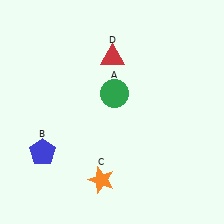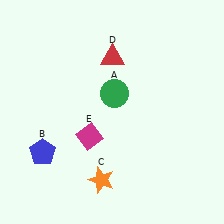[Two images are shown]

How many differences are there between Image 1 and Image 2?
There is 1 difference between the two images.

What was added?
A magenta diamond (E) was added in Image 2.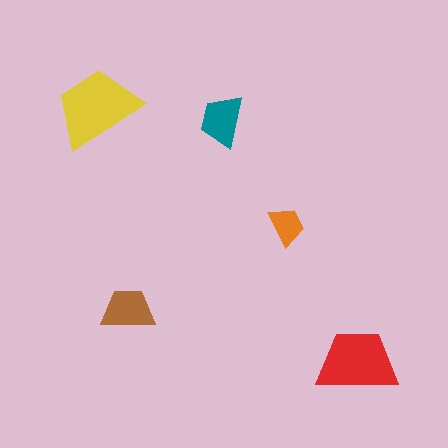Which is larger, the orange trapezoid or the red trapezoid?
The red one.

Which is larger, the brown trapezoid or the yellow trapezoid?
The yellow one.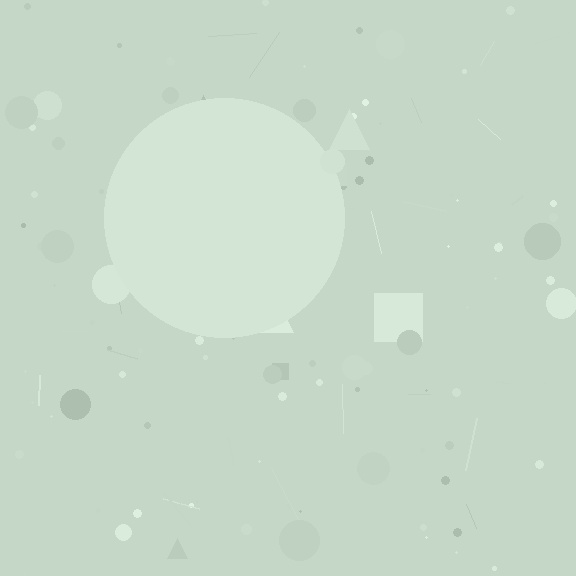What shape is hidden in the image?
A circle is hidden in the image.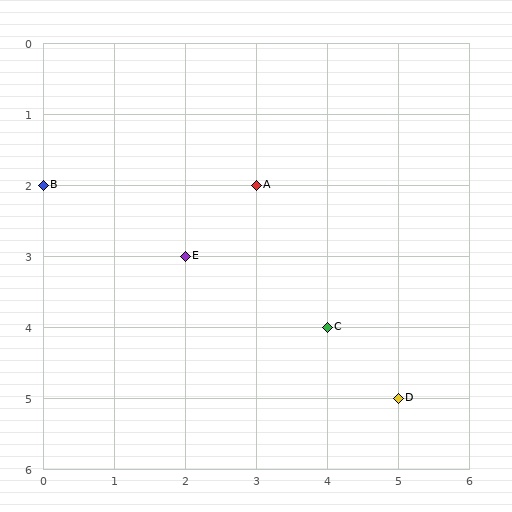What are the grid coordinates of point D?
Point D is at grid coordinates (5, 5).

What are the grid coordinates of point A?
Point A is at grid coordinates (3, 2).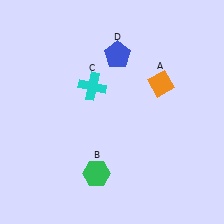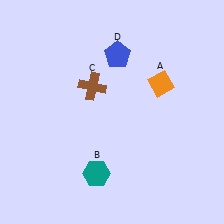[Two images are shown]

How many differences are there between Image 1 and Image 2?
There are 2 differences between the two images.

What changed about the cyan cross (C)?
In Image 1, C is cyan. In Image 2, it changed to brown.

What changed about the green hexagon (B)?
In Image 1, B is green. In Image 2, it changed to teal.